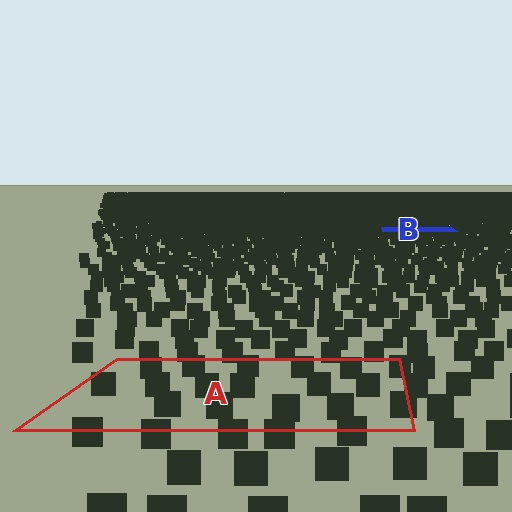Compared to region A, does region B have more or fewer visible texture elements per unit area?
Region B has more texture elements per unit area — they are packed more densely because it is farther away.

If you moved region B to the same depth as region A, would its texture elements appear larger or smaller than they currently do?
They would appear larger. At a closer depth, the same texture elements are projected at a bigger on-screen size.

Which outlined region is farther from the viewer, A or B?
Region B is farther from the viewer — the texture elements inside it appear smaller and more densely packed.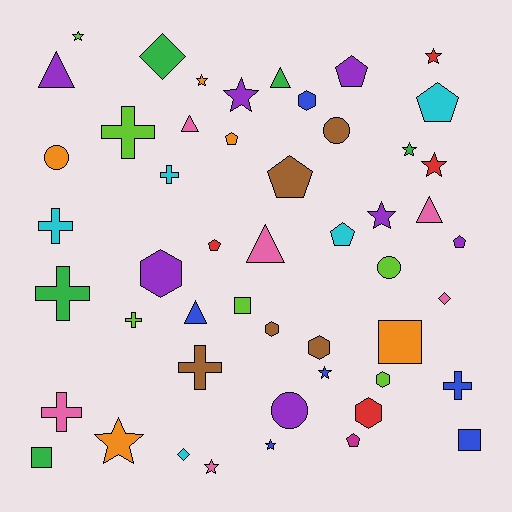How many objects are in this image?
There are 50 objects.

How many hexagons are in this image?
There are 6 hexagons.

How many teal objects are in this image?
There are no teal objects.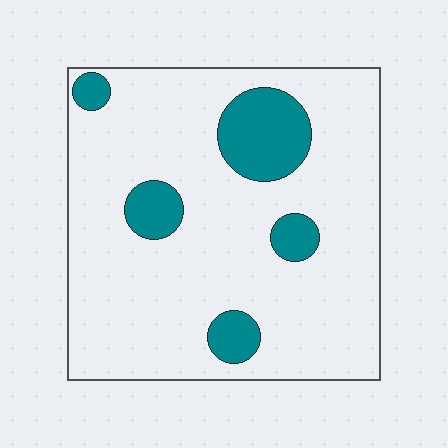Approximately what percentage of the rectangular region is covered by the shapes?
Approximately 15%.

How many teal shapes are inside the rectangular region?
5.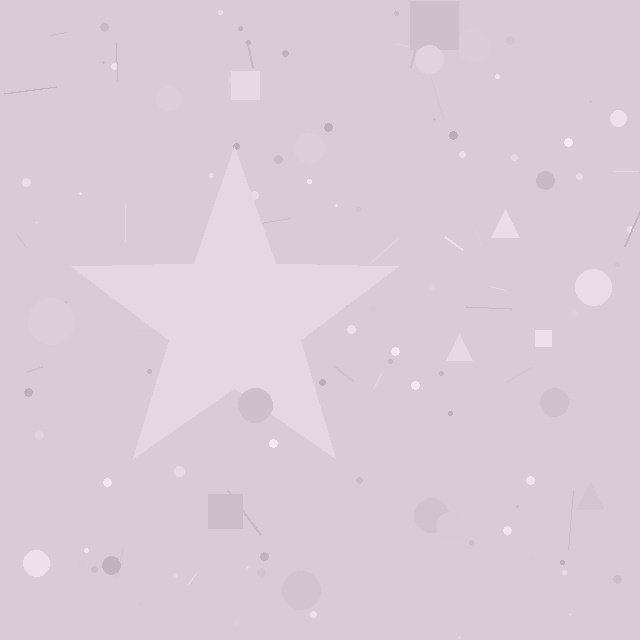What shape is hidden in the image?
A star is hidden in the image.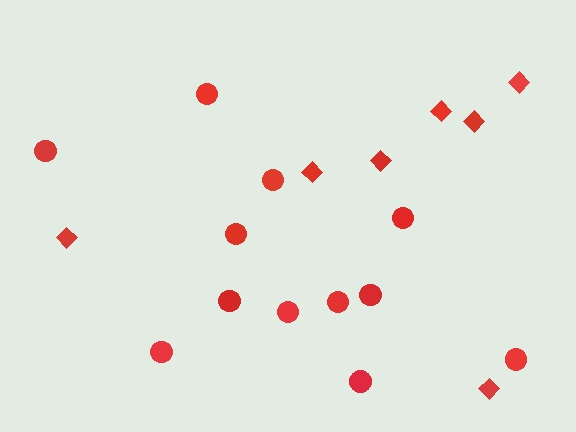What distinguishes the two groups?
There are 2 groups: one group of circles (12) and one group of diamonds (7).